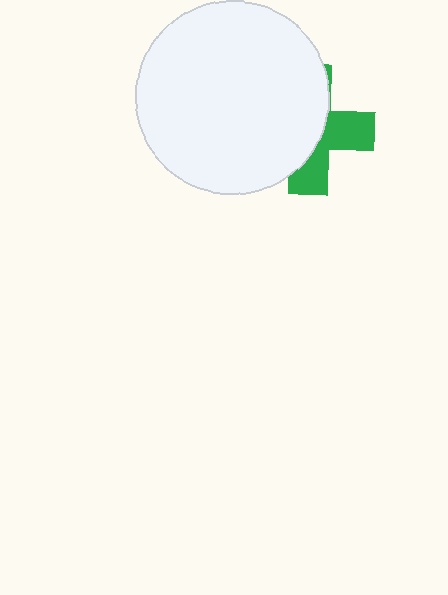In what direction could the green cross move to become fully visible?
The green cross could move right. That would shift it out from behind the white circle entirely.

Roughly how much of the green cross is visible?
A small part of it is visible (roughly 40%).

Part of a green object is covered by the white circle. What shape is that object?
It is a cross.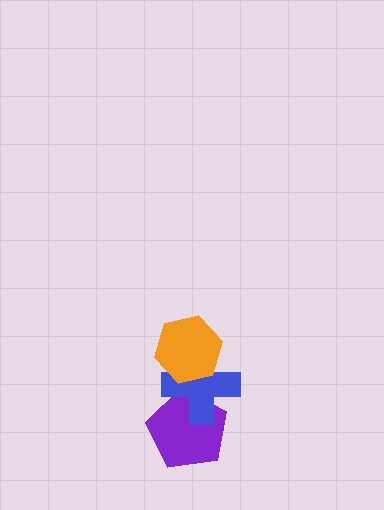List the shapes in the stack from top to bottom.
From top to bottom: the orange hexagon, the blue cross, the purple pentagon.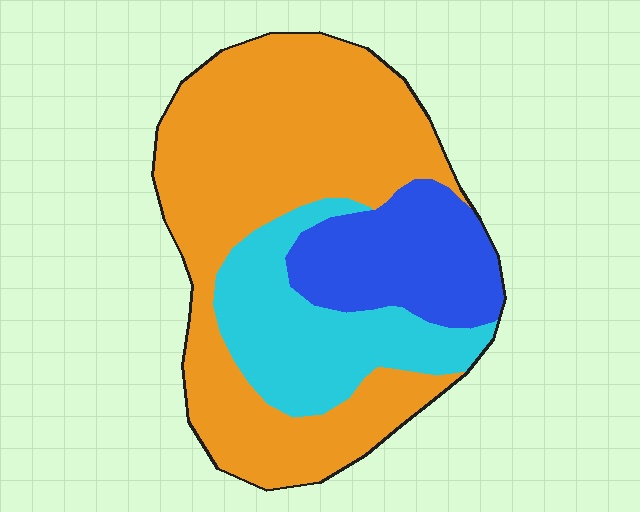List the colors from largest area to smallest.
From largest to smallest: orange, cyan, blue.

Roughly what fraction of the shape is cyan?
Cyan takes up about one quarter (1/4) of the shape.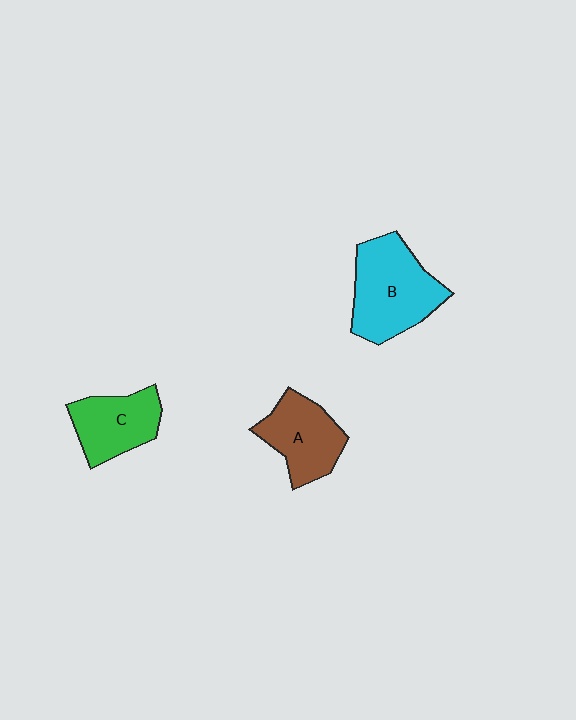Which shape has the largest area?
Shape B (cyan).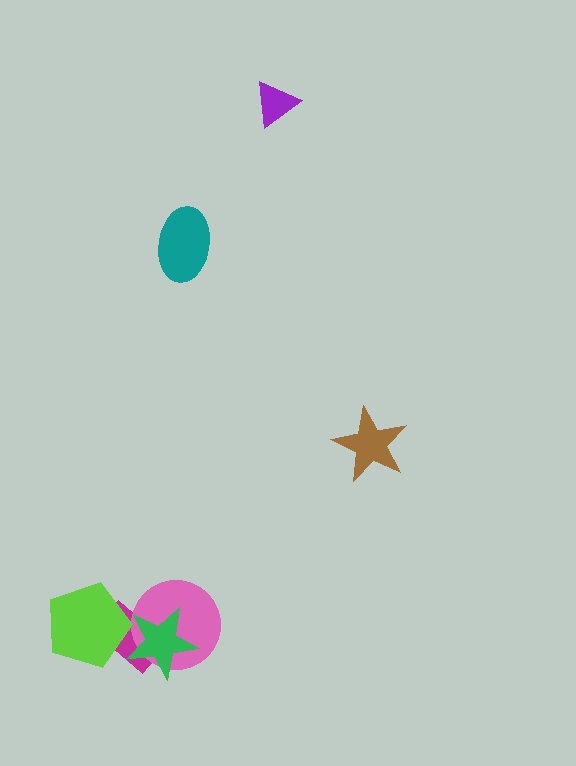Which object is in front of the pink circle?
The green star is in front of the pink circle.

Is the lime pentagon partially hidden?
Yes, it is partially covered by another shape.